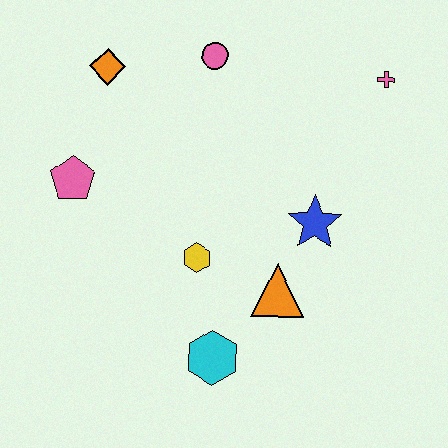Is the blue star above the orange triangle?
Yes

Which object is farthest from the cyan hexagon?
The pink cross is farthest from the cyan hexagon.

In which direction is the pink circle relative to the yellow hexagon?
The pink circle is above the yellow hexagon.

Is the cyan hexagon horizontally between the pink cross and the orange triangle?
No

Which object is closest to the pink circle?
The orange diamond is closest to the pink circle.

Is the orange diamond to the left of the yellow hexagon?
Yes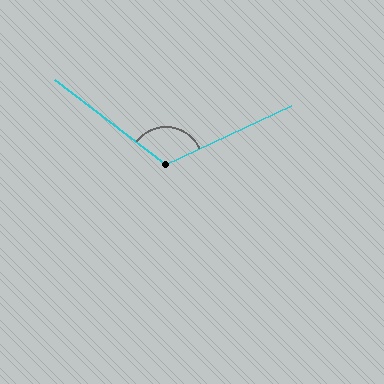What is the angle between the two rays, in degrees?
Approximately 117 degrees.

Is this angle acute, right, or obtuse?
It is obtuse.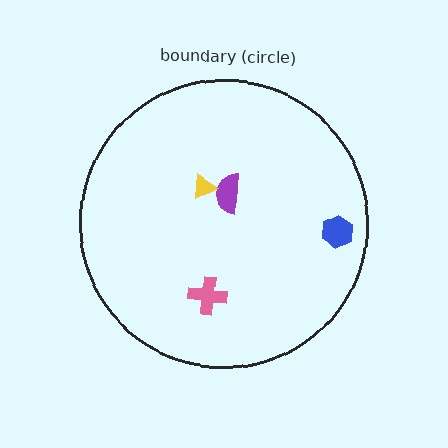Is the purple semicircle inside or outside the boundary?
Inside.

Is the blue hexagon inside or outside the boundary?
Inside.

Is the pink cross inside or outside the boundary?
Inside.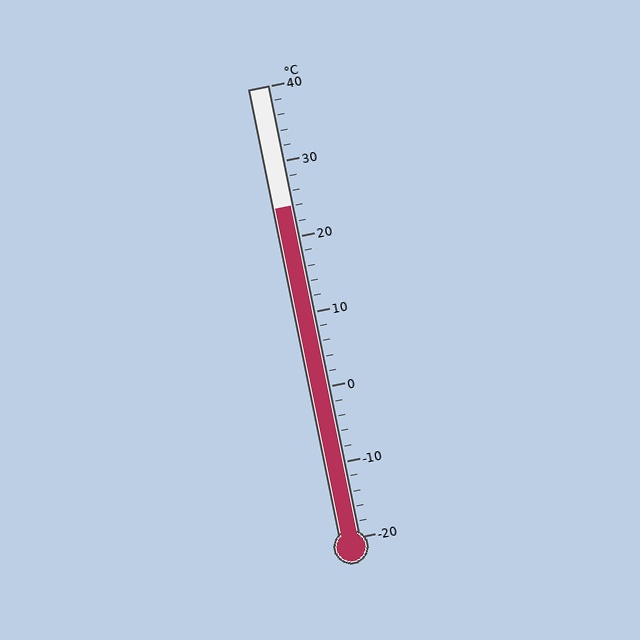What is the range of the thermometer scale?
The thermometer scale ranges from -20°C to 40°C.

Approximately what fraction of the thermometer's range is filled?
The thermometer is filled to approximately 75% of its range.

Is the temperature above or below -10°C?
The temperature is above -10°C.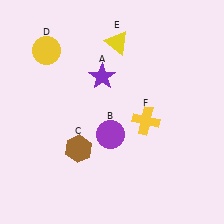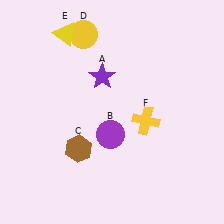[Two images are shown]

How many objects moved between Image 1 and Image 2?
2 objects moved between the two images.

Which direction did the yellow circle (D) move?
The yellow circle (D) moved right.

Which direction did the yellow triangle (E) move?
The yellow triangle (E) moved left.